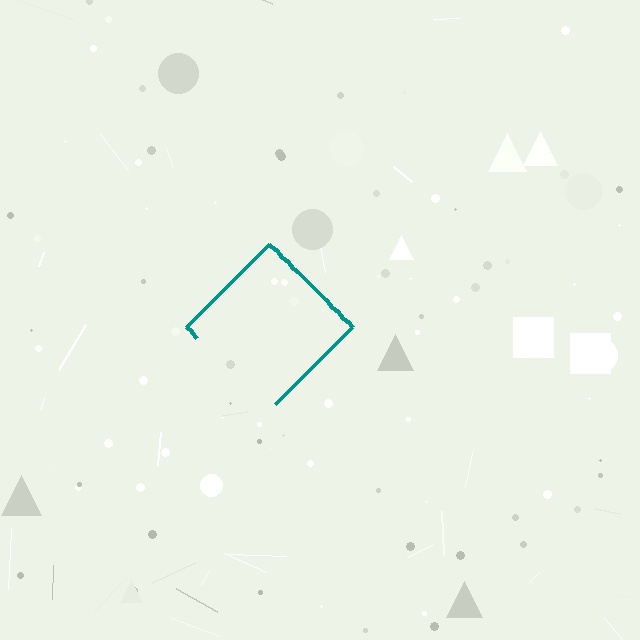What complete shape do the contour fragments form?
The contour fragments form a diamond.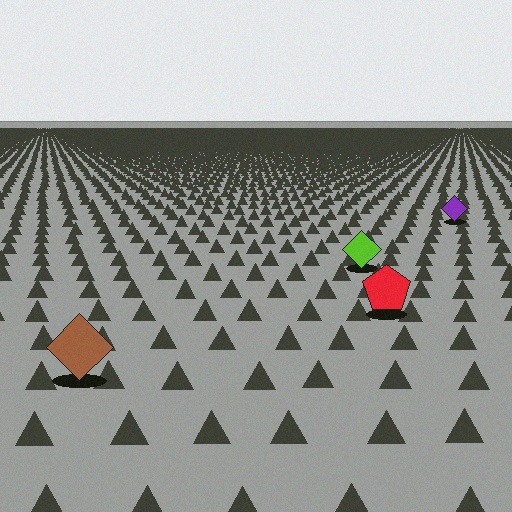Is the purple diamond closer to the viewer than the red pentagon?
No. The red pentagon is closer — you can tell from the texture gradient: the ground texture is coarser near it.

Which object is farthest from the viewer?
The purple diamond is farthest from the viewer. It appears smaller and the ground texture around it is denser.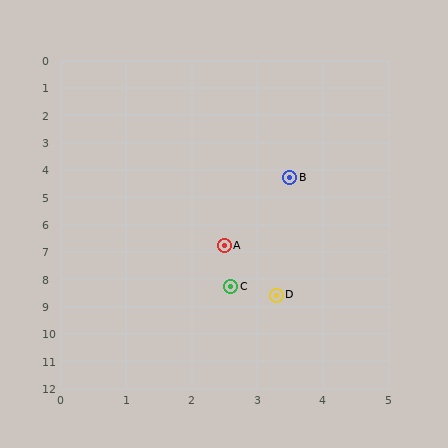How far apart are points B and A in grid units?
Points B and A are about 2.7 grid units apart.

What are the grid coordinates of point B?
Point B is at approximately (3.5, 4.3).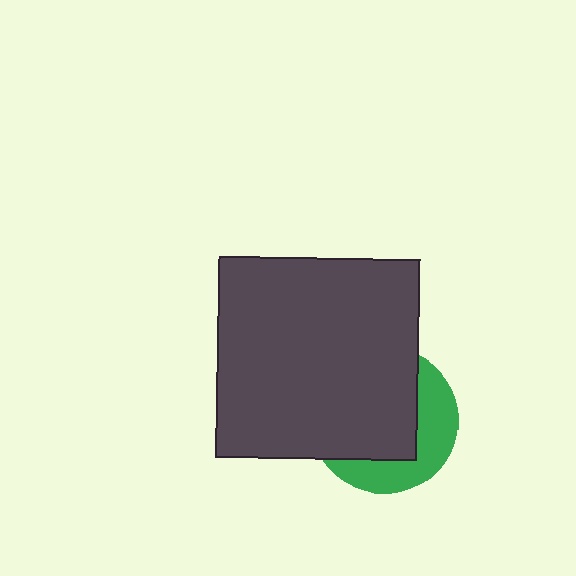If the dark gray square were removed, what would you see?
You would see the complete green circle.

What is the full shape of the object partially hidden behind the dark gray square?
The partially hidden object is a green circle.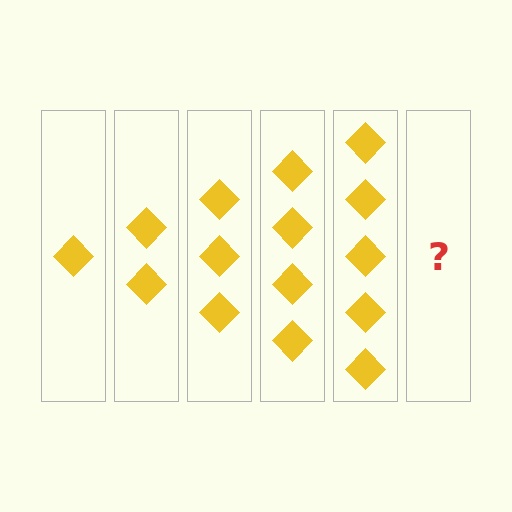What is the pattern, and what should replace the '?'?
The pattern is that each step adds one more diamond. The '?' should be 6 diamonds.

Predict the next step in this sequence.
The next step is 6 diamonds.